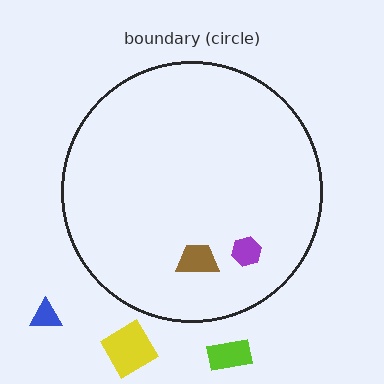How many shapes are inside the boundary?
2 inside, 3 outside.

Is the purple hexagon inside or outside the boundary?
Inside.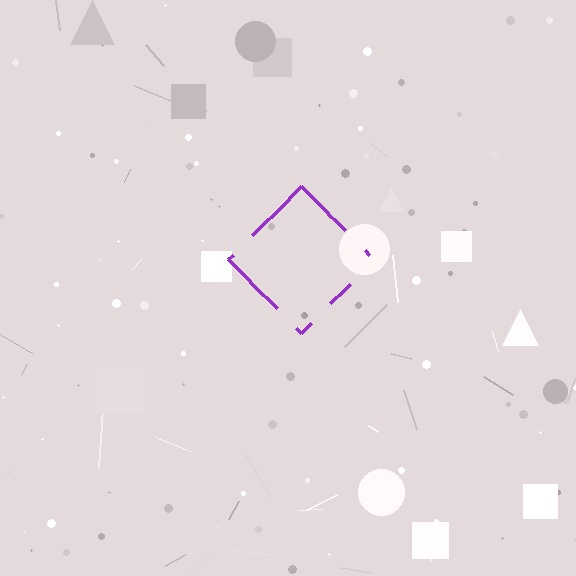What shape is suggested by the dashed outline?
The dashed outline suggests a diamond.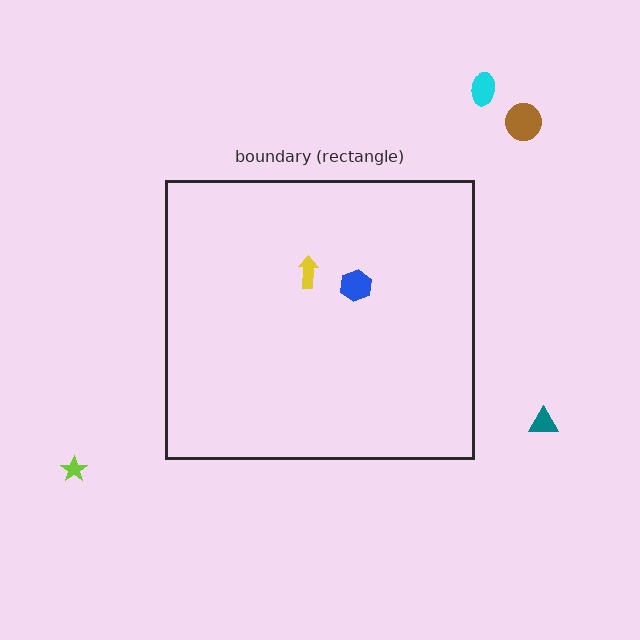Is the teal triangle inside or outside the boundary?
Outside.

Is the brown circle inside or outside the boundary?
Outside.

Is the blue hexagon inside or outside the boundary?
Inside.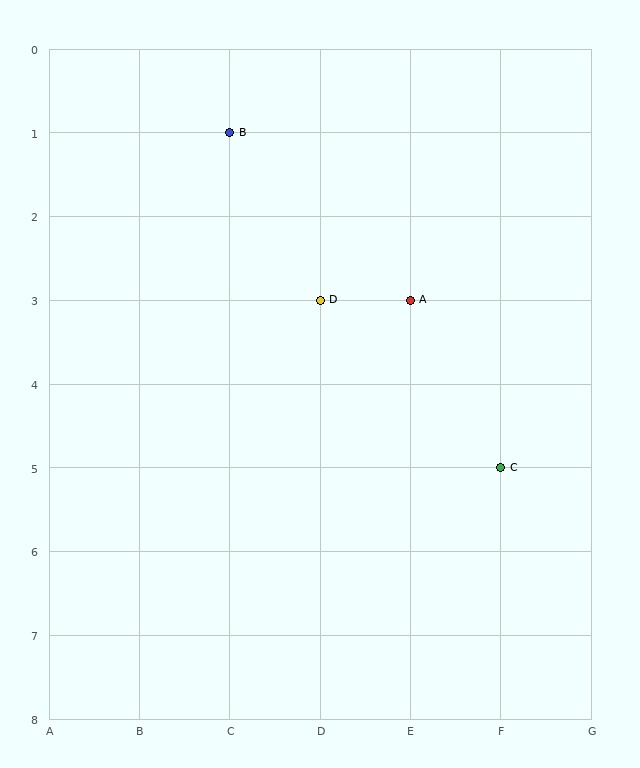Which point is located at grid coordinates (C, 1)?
Point B is at (C, 1).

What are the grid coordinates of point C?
Point C is at grid coordinates (F, 5).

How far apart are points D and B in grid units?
Points D and B are 1 column and 2 rows apart (about 2.2 grid units diagonally).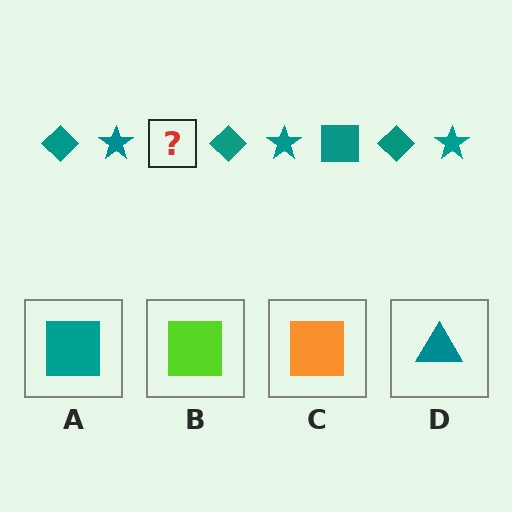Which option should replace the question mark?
Option A.